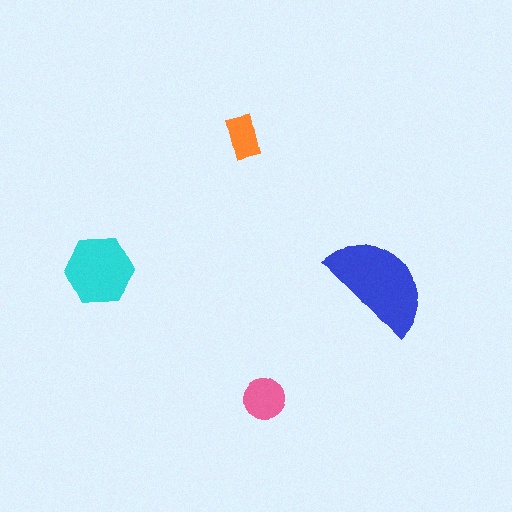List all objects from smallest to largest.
The orange rectangle, the pink circle, the cyan hexagon, the blue semicircle.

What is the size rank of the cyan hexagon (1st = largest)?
2nd.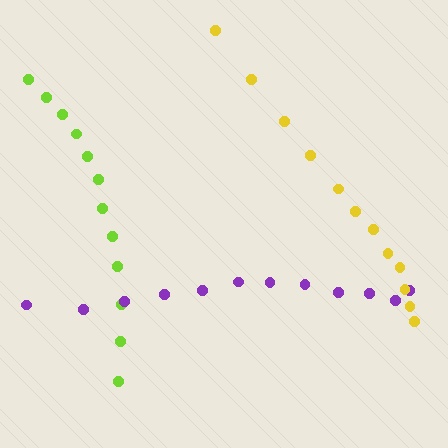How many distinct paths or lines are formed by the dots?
There are 3 distinct paths.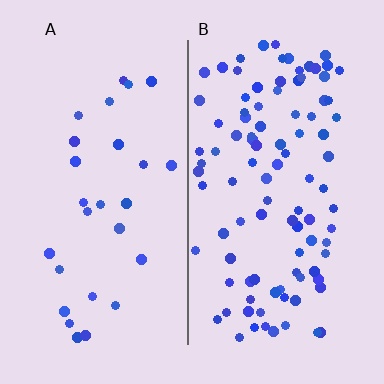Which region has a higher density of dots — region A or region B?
B (the right).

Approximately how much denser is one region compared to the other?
Approximately 3.6× — region B over region A.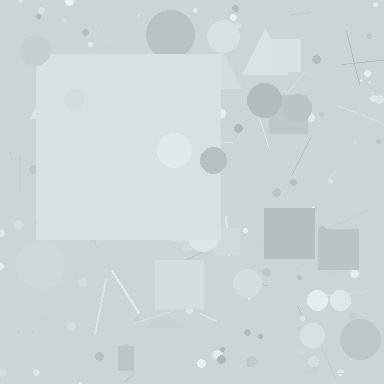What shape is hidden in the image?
A square is hidden in the image.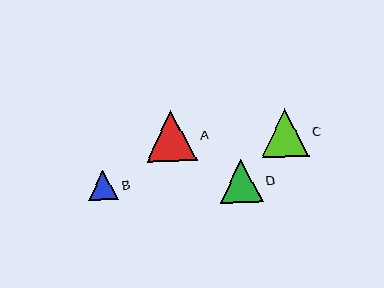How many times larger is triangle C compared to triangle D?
Triangle C is approximately 1.1 times the size of triangle D.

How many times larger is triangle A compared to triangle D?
Triangle A is approximately 1.2 times the size of triangle D.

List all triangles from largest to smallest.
From largest to smallest: A, C, D, B.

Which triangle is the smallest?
Triangle B is the smallest with a size of approximately 30 pixels.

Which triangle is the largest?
Triangle A is the largest with a size of approximately 50 pixels.